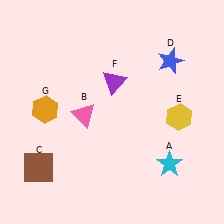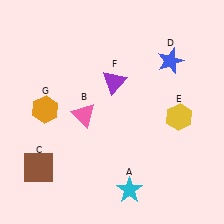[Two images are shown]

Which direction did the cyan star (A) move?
The cyan star (A) moved left.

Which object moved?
The cyan star (A) moved left.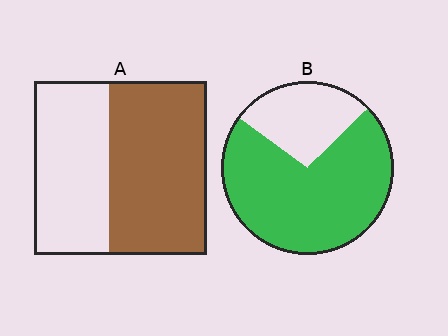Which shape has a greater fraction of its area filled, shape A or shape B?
Shape B.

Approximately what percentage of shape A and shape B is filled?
A is approximately 55% and B is approximately 75%.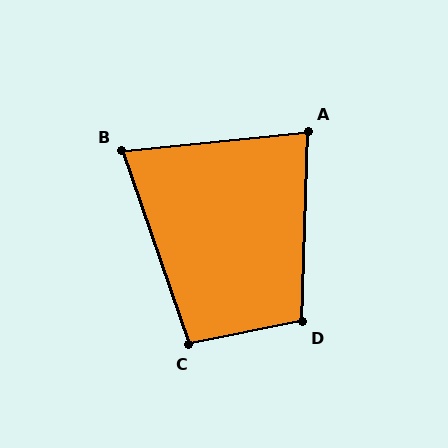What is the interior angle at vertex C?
Approximately 98 degrees (obtuse).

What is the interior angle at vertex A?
Approximately 82 degrees (acute).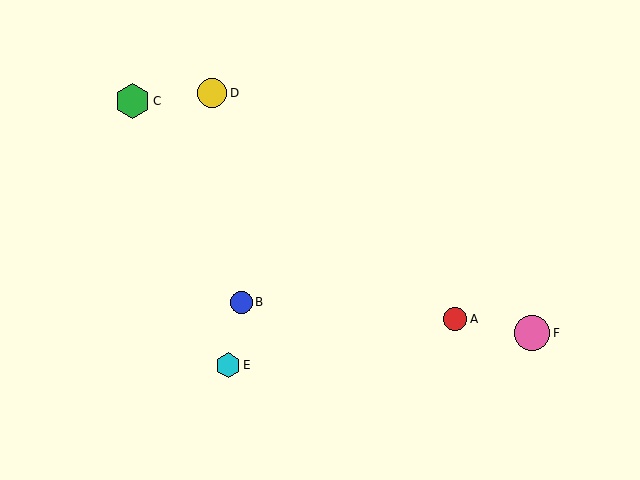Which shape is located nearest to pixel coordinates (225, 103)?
The yellow circle (labeled D) at (212, 93) is nearest to that location.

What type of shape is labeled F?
Shape F is a pink circle.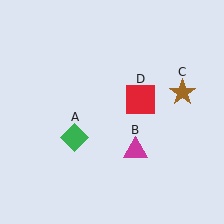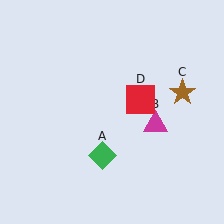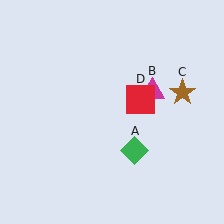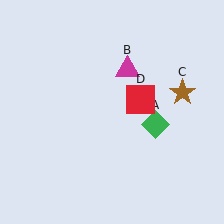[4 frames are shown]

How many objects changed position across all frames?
2 objects changed position: green diamond (object A), magenta triangle (object B).